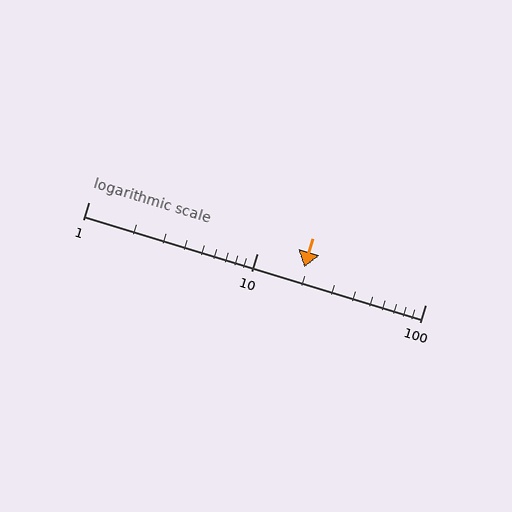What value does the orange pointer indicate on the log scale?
The pointer indicates approximately 19.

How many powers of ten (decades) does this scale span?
The scale spans 2 decades, from 1 to 100.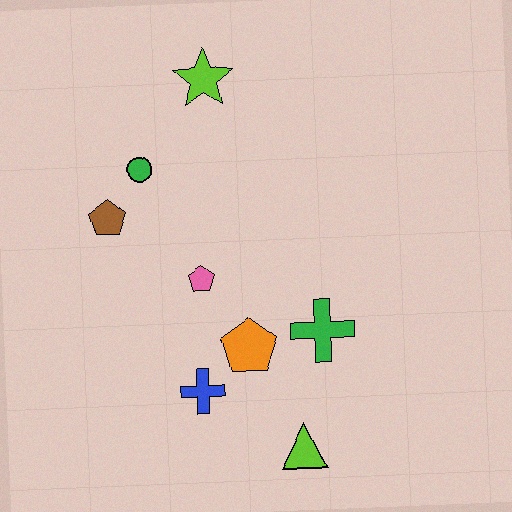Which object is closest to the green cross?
The orange pentagon is closest to the green cross.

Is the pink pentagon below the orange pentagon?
No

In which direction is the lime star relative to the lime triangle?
The lime star is above the lime triangle.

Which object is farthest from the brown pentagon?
The lime triangle is farthest from the brown pentagon.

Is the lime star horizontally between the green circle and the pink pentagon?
No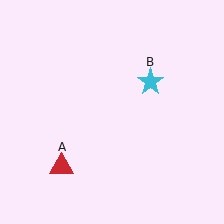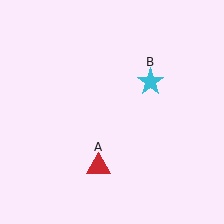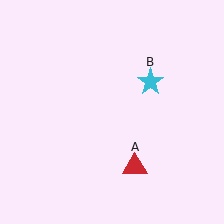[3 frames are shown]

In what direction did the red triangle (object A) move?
The red triangle (object A) moved right.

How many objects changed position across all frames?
1 object changed position: red triangle (object A).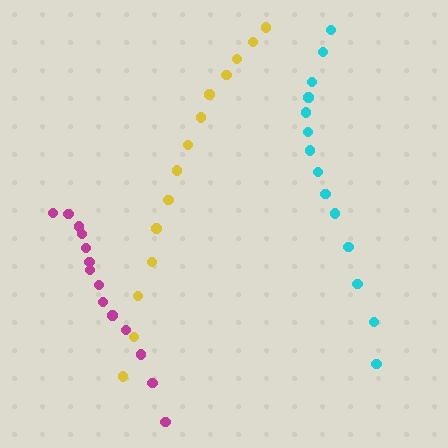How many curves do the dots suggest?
There are 3 distinct paths.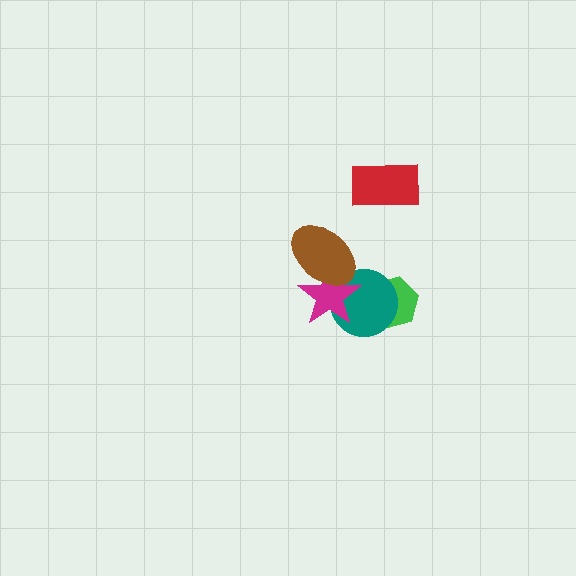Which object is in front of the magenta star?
The brown ellipse is in front of the magenta star.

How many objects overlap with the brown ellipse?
2 objects overlap with the brown ellipse.